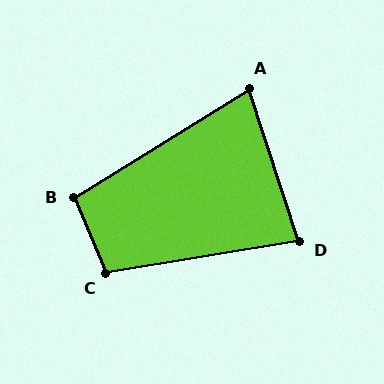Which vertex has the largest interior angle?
C, at approximately 104 degrees.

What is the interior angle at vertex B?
Approximately 99 degrees (obtuse).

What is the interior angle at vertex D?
Approximately 81 degrees (acute).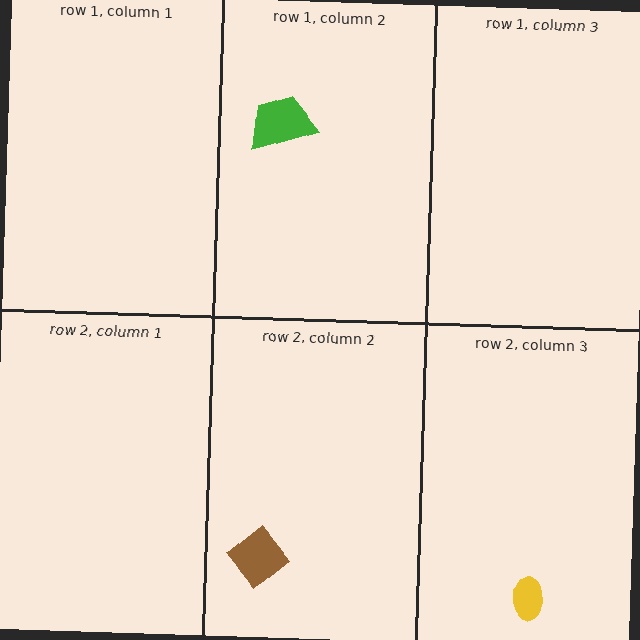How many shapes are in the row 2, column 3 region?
1.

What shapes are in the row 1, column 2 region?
The green trapezoid.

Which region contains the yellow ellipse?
The row 2, column 3 region.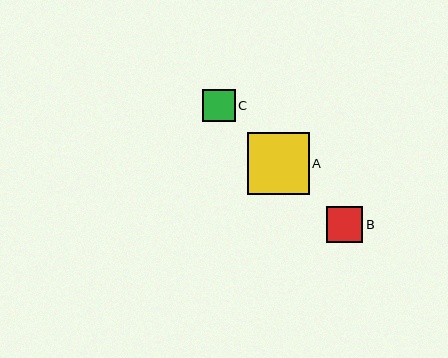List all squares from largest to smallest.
From largest to smallest: A, B, C.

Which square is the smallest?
Square C is the smallest with a size of approximately 32 pixels.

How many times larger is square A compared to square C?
Square A is approximately 1.9 times the size of square C.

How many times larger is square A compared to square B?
Square A is approximately 1.7 times the size of square B.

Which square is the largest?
Square A is the largest with a size of approximately 62 pixels.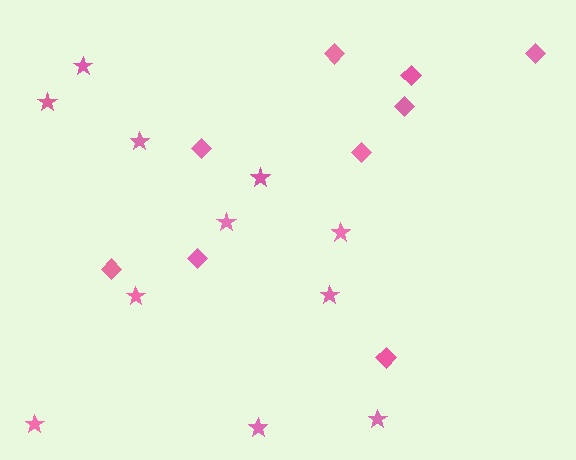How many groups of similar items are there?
There are 2 groups: one group of diamonds (9) and one group of stars (11).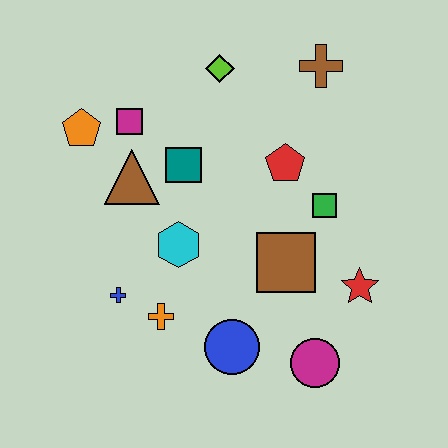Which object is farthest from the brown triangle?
The magenta circle is farthest from the brown triangle.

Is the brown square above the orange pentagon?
No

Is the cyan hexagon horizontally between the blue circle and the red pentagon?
No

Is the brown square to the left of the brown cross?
Yes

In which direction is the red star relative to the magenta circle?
The red star is above the magenta circle.